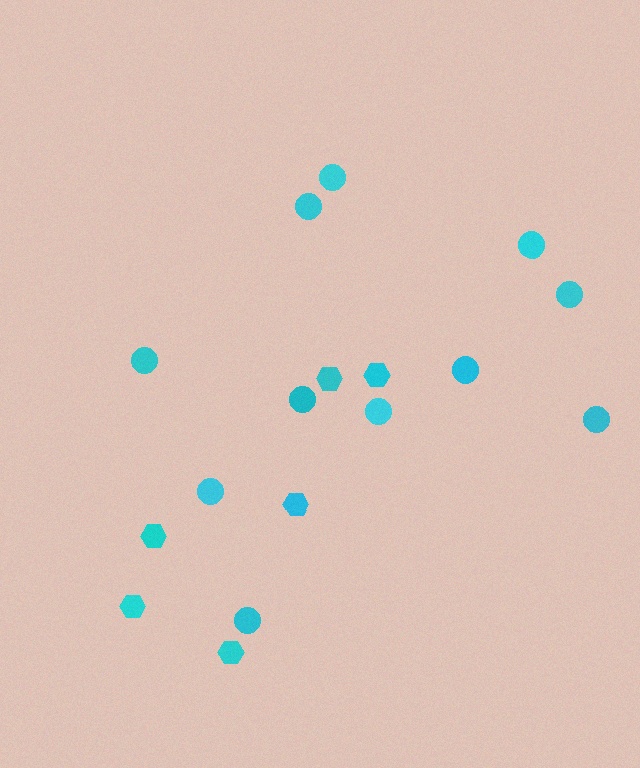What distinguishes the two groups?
There are 2 groups: one group of circles (11) and one group of hexagons (6).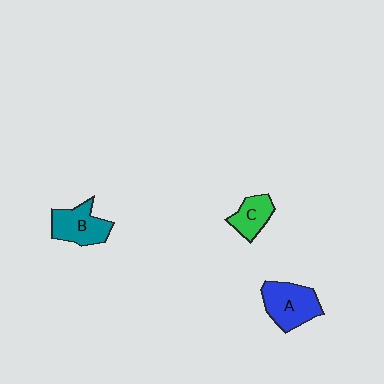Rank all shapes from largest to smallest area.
From largest to smallest: A (blue), B (teal), C (green).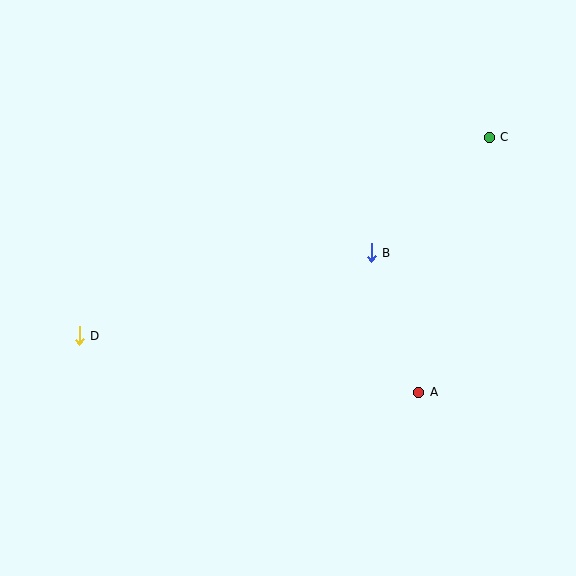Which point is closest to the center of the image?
Point B at (371, 253) is closest to the center.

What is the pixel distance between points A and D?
The distance between A and D is 344 pixels.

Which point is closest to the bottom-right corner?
Point A is closest to the bottom-right corner.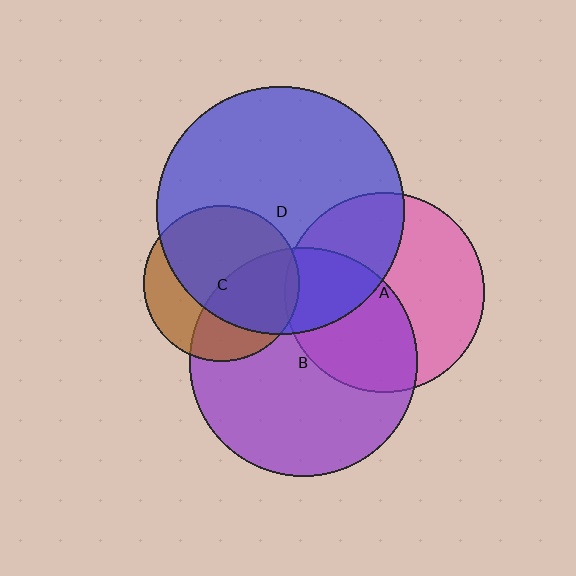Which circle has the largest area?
Circle D (blue).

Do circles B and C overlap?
Yes.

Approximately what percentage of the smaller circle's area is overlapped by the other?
Approximately 45%.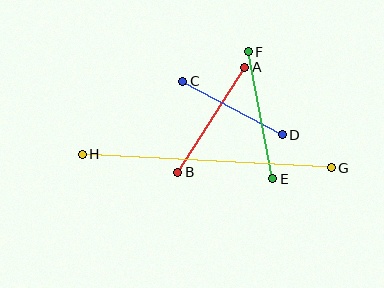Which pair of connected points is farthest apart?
Points G and H are farthest apart.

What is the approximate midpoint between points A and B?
The midpoint is at approximately (211, 120) pixels.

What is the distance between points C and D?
The distance is approximately 113 pixels.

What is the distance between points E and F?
The distance is approximately 129 pixels.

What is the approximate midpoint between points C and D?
The midpoint is at approximately (233, 108) pixels.